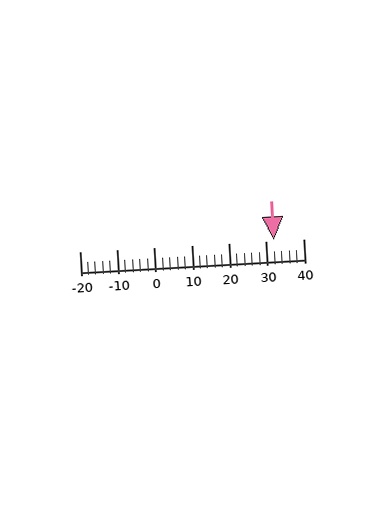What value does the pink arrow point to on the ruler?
The pink arrow points to approximately 32.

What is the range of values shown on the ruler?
The ruler shows values from -20 to 40.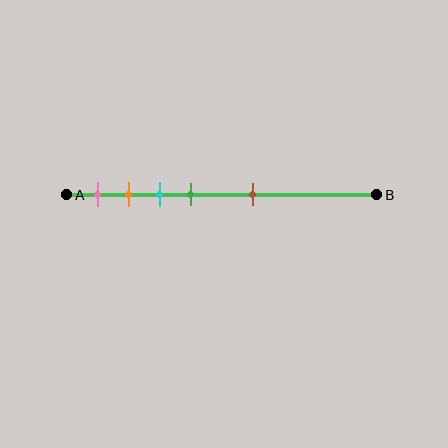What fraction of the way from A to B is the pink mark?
The pink mark is approximately 10% (0.1) of the way from A to B.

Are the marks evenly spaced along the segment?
No, the marks are not evenly spaced.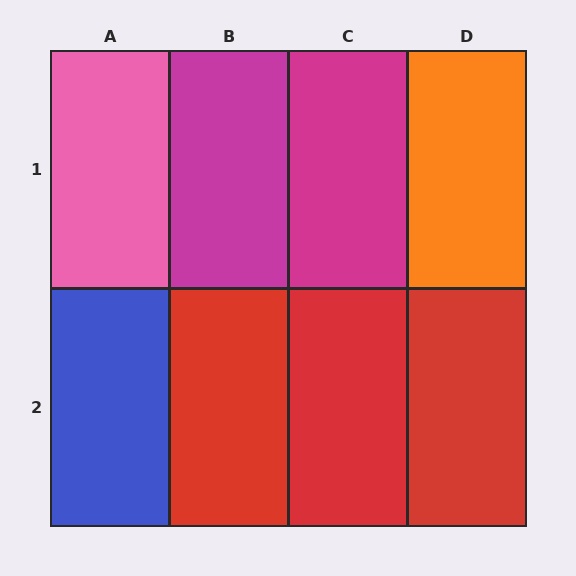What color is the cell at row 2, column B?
Red.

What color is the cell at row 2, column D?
Red.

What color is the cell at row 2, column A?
Blue.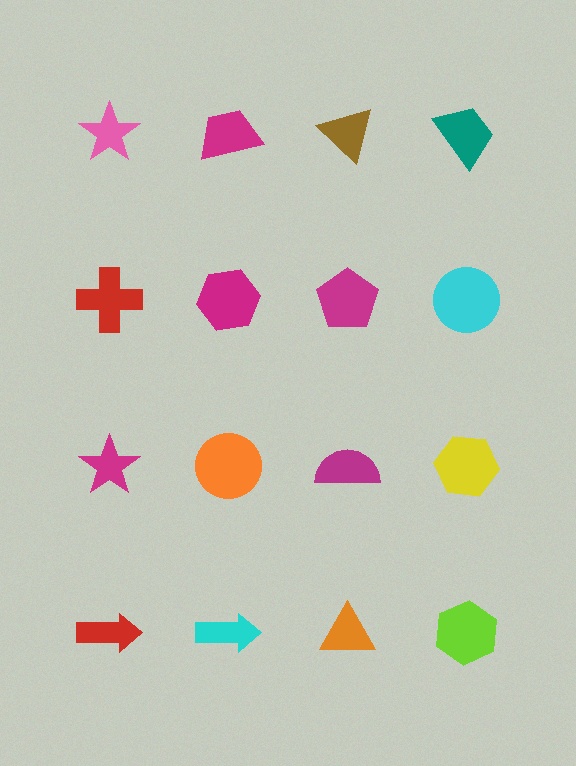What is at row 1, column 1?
A pink star.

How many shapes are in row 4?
4 shapes.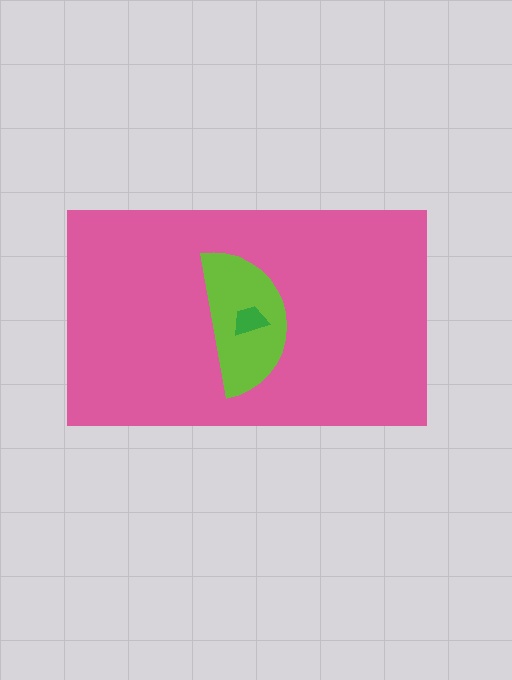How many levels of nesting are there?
3.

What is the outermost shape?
The pink rectangle.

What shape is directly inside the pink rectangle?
The lime semicircle.